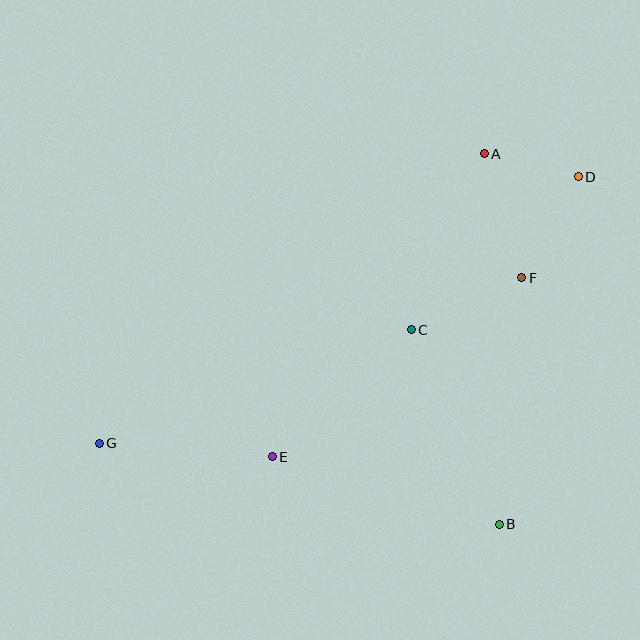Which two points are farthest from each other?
Points D and G are farthest from each other.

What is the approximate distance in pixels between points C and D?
The distance between C and D is approximately 226 pixels.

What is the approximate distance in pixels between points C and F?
The distance between C and F is approximately 122 pixels.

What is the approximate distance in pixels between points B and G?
The distance between B and G is approximately 408 pixels.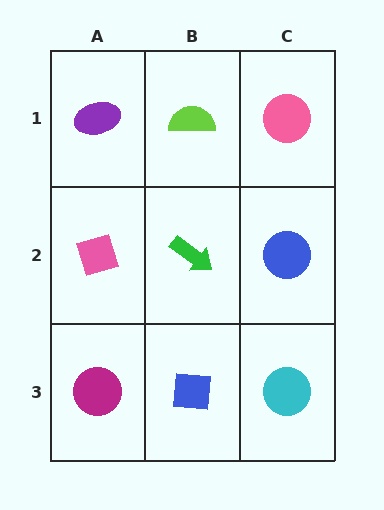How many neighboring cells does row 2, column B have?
4.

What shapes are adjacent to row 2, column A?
A purple ellipse (row 1, column A), a magenta circle (row 3, column A), a green arrow (row 2, column B).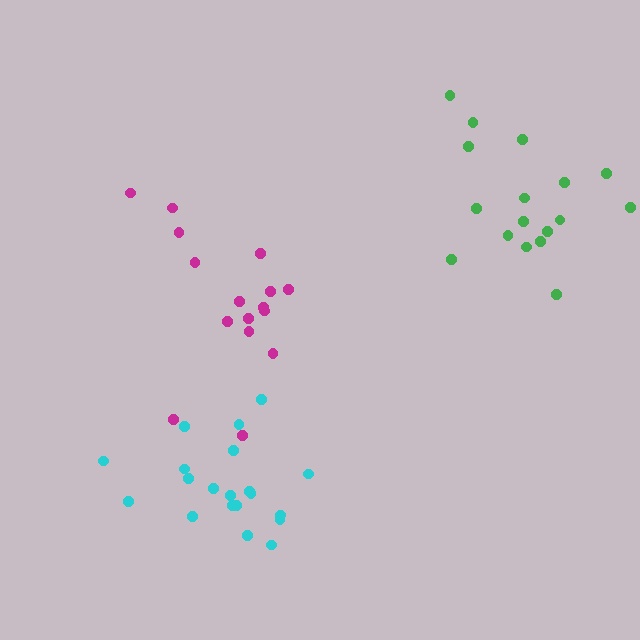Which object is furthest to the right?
The green cluster is rightmost.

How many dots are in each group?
Group 1: 17 dots, Group 2: 16 dots, Group 3: 20 dots (53 total).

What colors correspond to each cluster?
The clusters are colored: green, magenta, cyan.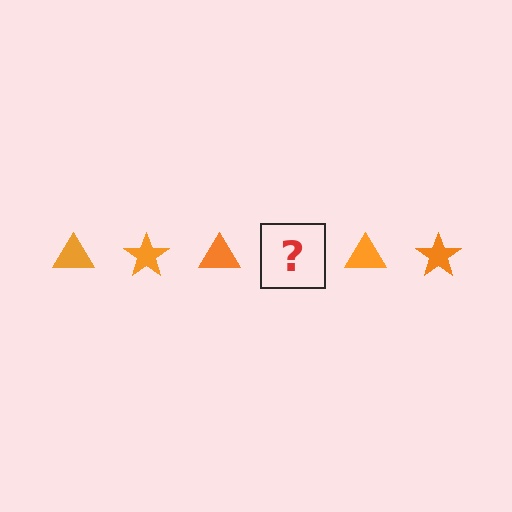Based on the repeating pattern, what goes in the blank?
The blank should be an orange star.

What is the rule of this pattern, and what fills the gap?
The rule is that the pattern cycles through triangle, star shapes in orange. The gap should be filled with an orange star.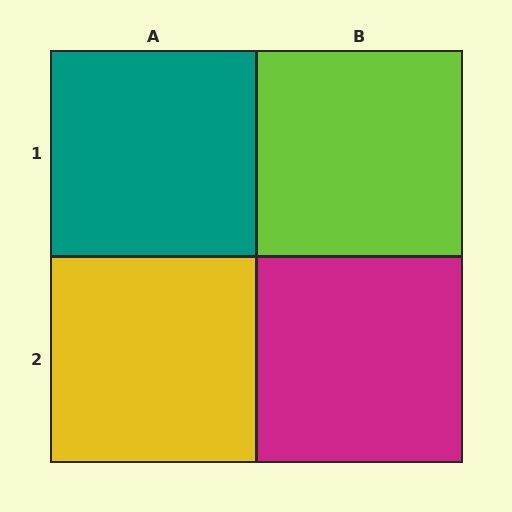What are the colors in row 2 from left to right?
Yellow, magenta.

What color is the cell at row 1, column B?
Lime.